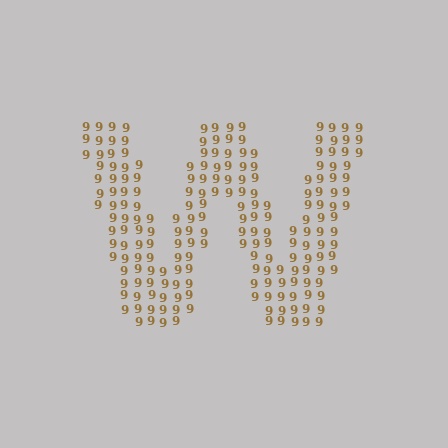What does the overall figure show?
The overall figure shows the letter W.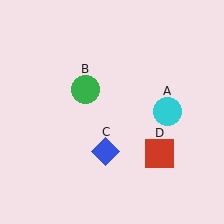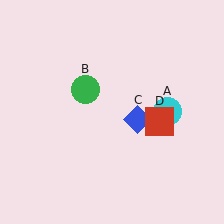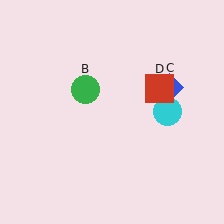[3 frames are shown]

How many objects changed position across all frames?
2 objects changed position: blue diamond (object C), red square (object D).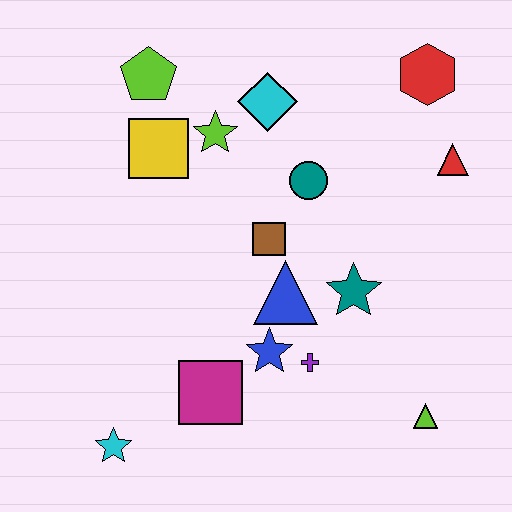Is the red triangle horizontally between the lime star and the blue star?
No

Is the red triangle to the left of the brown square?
No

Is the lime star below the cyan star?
No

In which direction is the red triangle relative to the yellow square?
The red triangle is to the right of the yellow square.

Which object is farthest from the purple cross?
The lime pentagon is farthest from the purple cross.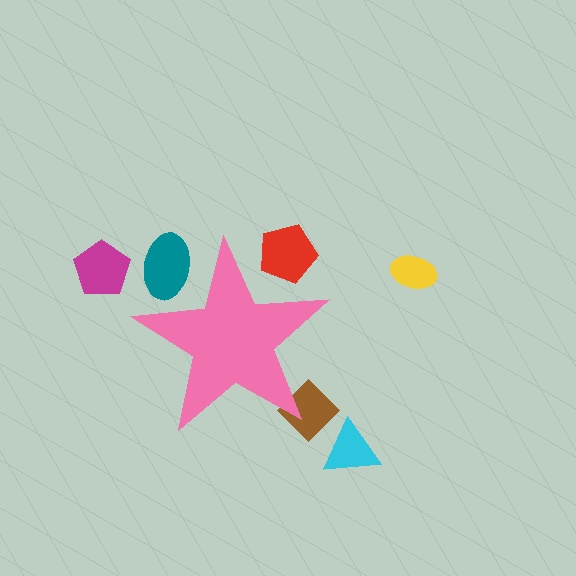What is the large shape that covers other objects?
A pink star.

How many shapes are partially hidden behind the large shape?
3 shapes are partially hidden.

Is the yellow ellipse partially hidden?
No, the yellow ellipse is fully visible.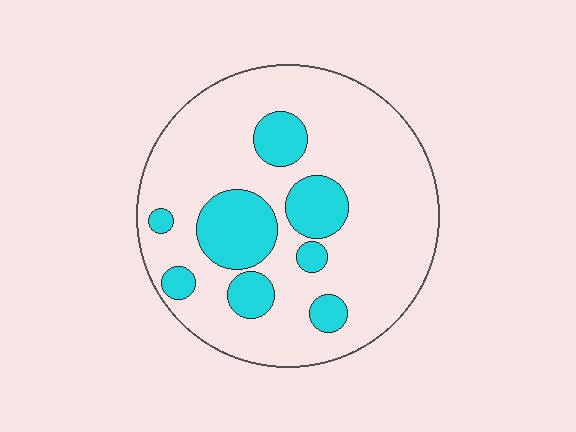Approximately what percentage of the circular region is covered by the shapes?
Approximately 20%.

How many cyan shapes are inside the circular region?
8.